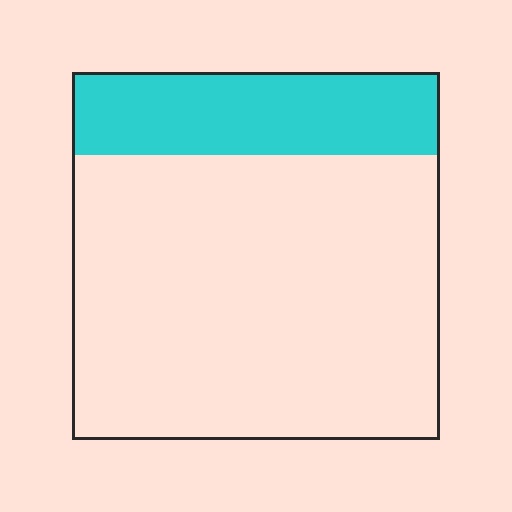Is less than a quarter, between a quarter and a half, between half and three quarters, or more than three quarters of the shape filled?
Less than a quarter.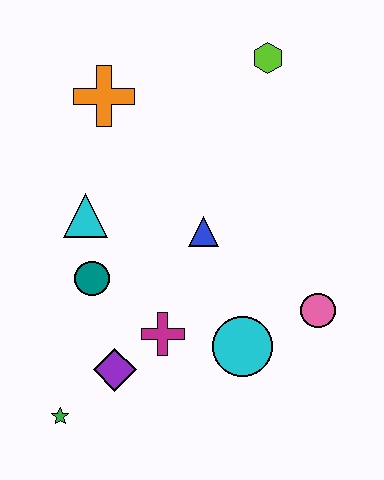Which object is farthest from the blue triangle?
The green star is farthest from the blue triangle.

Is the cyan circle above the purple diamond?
Yes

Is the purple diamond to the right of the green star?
Yes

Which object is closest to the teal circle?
The cyan triangle is closest to the teal circle.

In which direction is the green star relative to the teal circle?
The green star is below the teal circle.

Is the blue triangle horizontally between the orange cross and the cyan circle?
Yes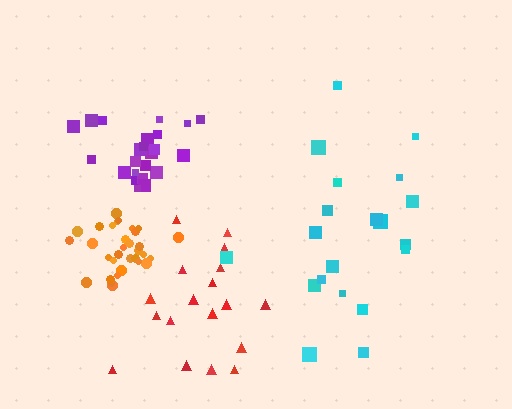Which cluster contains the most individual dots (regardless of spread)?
Orange (32).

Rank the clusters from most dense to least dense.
orange, purple, red, cyan.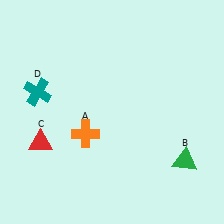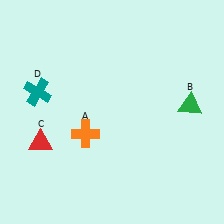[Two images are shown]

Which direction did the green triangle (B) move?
The green triangle (B) moved up.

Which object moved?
The green triangle (B) moved up.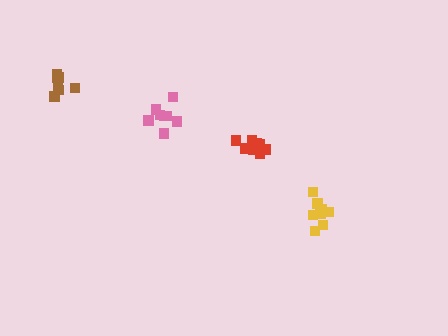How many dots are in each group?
Group 1: 8 dots, Group 2: 8 dots, Group 3: 8 dots, Group 4: 7 dots (31 total).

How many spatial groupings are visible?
There are 4 spatial groupings.